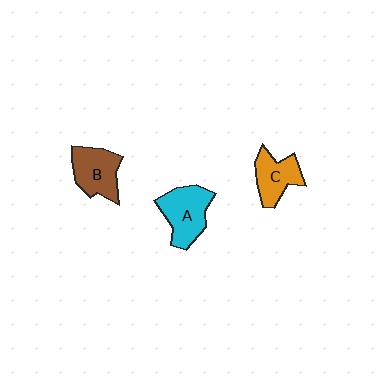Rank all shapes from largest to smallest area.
From largest to smallest: A (cyan), B (brown), C (orange).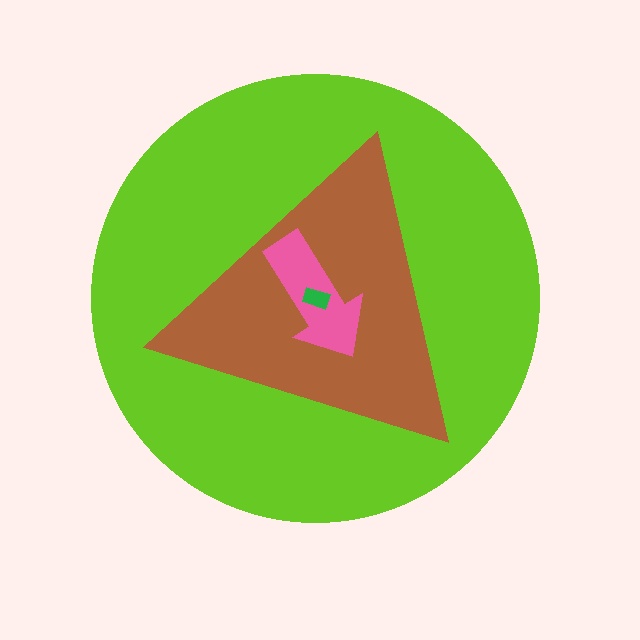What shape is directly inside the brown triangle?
The pink arrow.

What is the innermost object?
The green rectangle.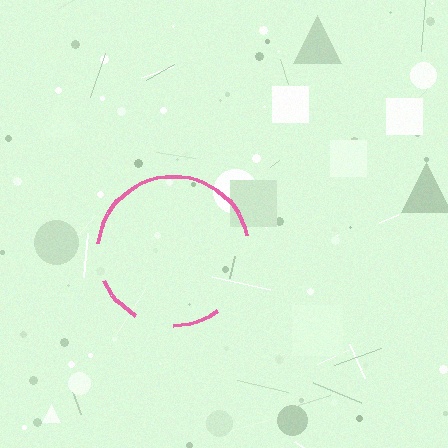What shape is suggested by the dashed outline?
The dashed outline suggests a circle.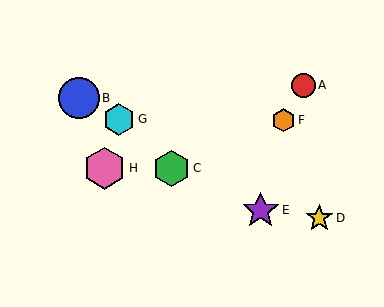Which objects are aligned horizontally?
Objects C, H are aligned horizontally.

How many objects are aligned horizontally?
2 objects (C, H) are aligned horizontally.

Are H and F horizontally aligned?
No, H is at y≈168 and F is at y≈120.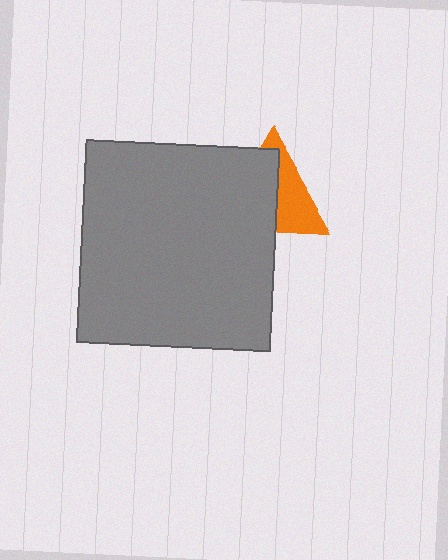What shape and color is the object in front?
The object in front is a gray rectangle.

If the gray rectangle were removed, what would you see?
You would see the complete orange triangle.